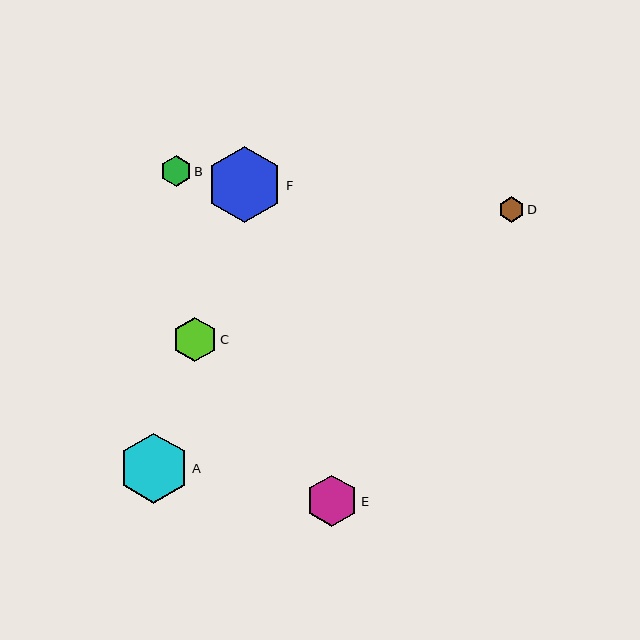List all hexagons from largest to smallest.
From largest to smallest: F, A, E, C, B, D.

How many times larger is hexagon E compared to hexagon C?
Hexagon E is approximately 1.2 times the size of hexagon C.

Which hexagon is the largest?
Hexagon F is the largest with a size of approximately 76 pixels.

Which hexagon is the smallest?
Hexagon D is the smallest with a size of approximately 26 pixels.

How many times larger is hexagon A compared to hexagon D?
Hexagon A is approximately 2.8 times the size of hexagon D.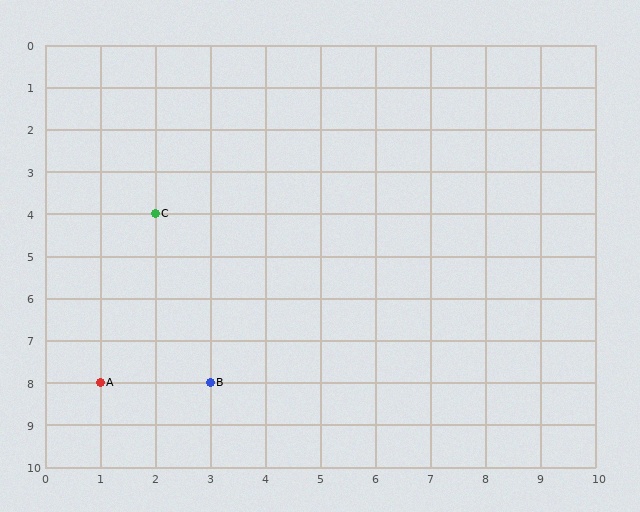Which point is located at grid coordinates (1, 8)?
Point A is at (1, 8).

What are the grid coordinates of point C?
Point C is at grid coordinates (2, 4).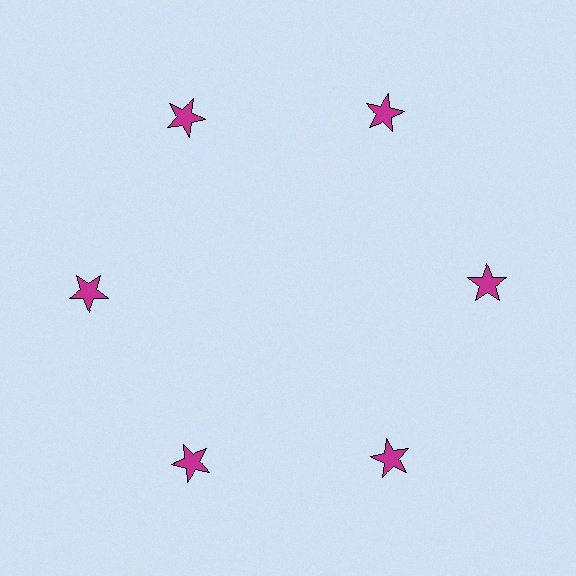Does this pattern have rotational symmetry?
Yes, this pattern has 6-fold rotational symmetry. It looks the same after rotating 60 degrees around the center.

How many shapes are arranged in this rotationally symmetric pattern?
There are 6 shapes, arranged in 6 groups of 1.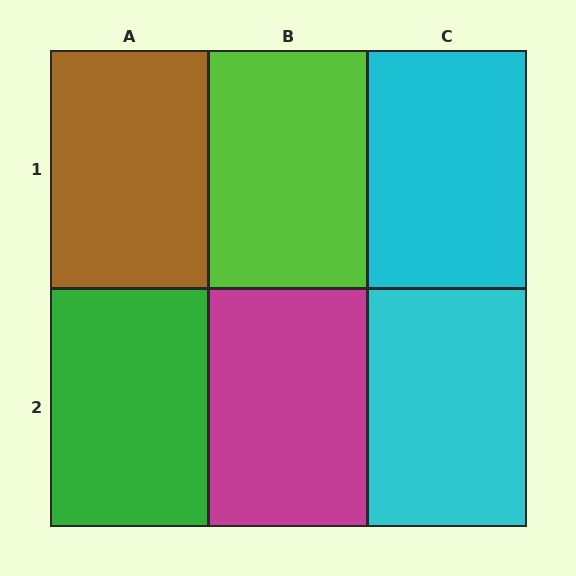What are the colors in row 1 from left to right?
Brown, lime, cyan.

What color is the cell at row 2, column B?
Magenta.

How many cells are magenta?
1 cell is magenta.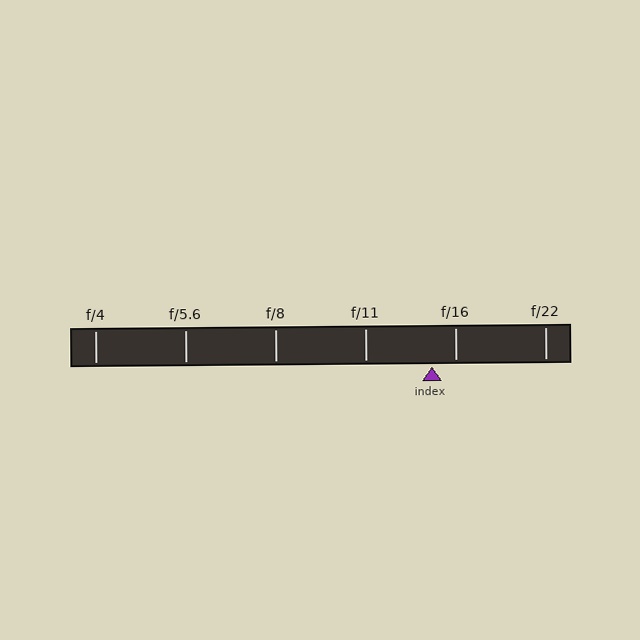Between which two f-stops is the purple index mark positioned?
The index mark is between f/11 and f/16.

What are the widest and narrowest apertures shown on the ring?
The widest aperture shown is f/4 and the narrowest is f/22.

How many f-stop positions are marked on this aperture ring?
There are 6 f-stop positions marked.